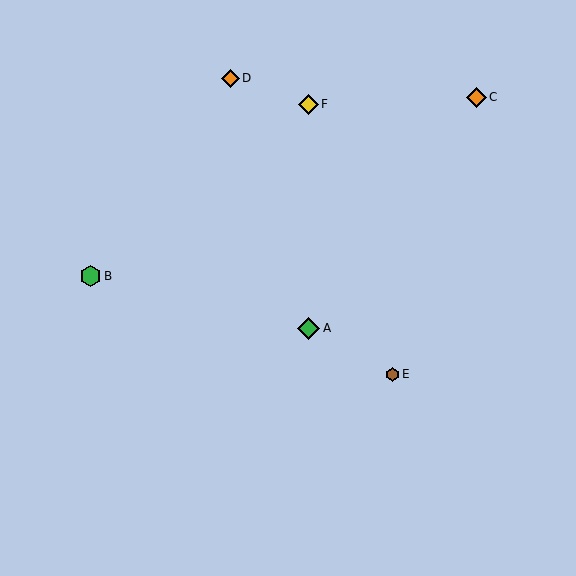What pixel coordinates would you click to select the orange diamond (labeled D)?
Click at (231, 78) to select the orange diamond D.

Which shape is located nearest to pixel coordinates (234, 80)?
The orange diamond (labeled D) at (231, 78) is nearest to that location.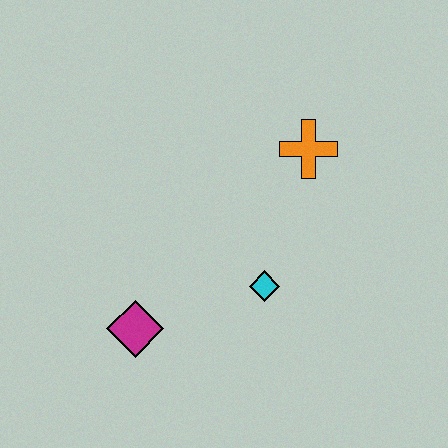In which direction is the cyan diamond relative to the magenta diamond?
The cyan diamond is to the right of the magenta diamond.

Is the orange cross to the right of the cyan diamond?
Yes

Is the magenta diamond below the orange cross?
Yes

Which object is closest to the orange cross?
The cyan diamond is closest to the orange cross.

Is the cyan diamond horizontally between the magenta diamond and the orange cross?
Yes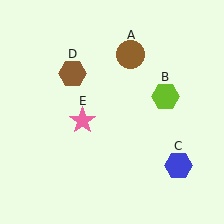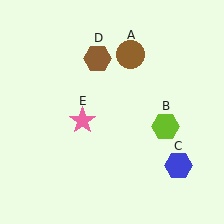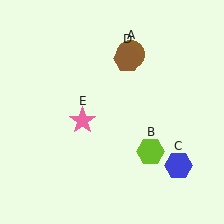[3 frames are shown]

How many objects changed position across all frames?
2 objects changed position: lime hexagon (object B), brown hexagon (object D).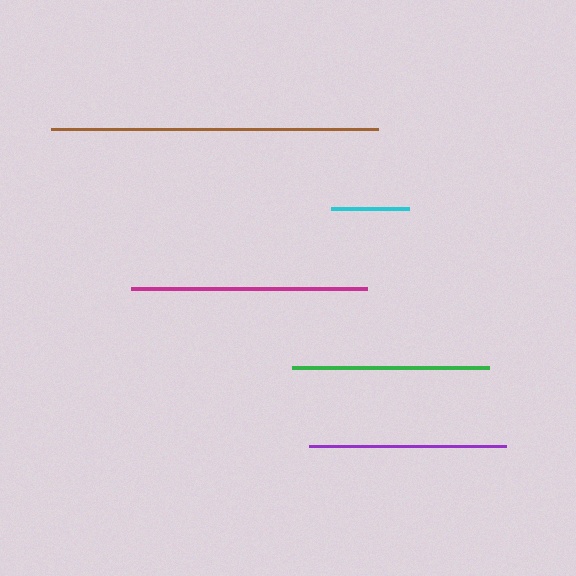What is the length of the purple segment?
The purple segment is approximately 197 pixels long.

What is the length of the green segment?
The green segment is approximately 197 pixels long.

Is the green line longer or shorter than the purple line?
The green line is longer than the purple line.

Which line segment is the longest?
The brown line is the longest at approximately 327 pixels.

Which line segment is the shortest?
The cyan line is the shortest at approximately 79 pixels.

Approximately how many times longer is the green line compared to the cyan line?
The green line is approximately 2.5 times the length of the cyan line.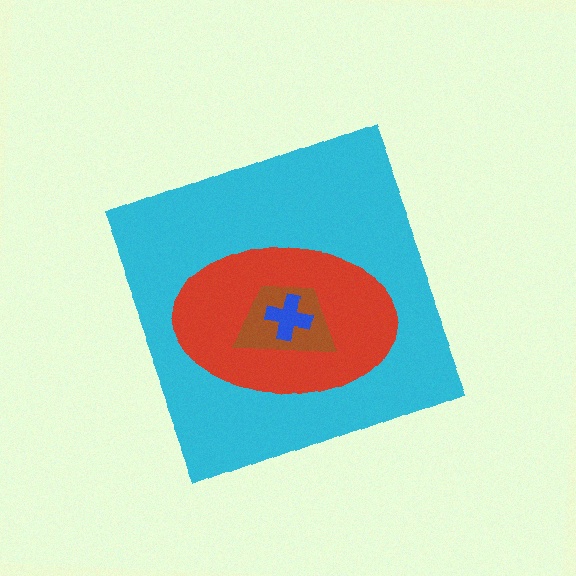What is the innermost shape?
The blue cross.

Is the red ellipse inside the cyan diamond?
Yes.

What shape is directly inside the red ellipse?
The brown trapezoid.